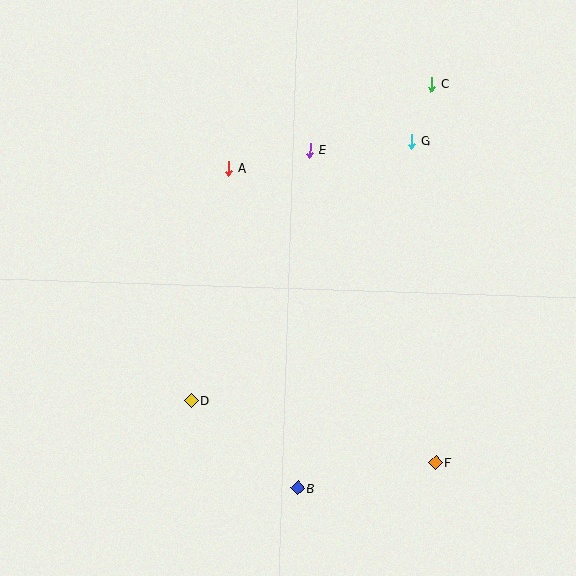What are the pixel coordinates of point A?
Point A is at (228, 168).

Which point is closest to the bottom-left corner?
Point D is closest to the bottom-left corner.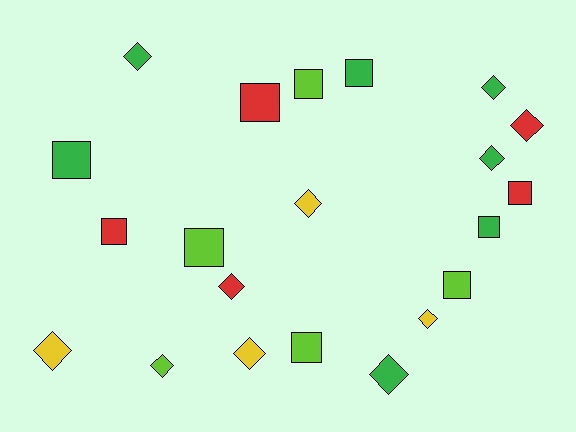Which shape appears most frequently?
Diamond, with 11 objects.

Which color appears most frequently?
Green, with 7 objects.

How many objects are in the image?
There are 21 objects.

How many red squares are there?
There are 3 red squares.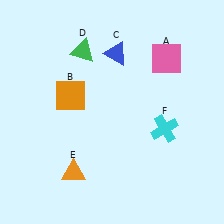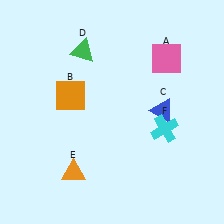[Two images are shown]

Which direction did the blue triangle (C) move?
The blue triangle (C) moved down.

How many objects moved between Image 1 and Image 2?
1 object moved between the two images.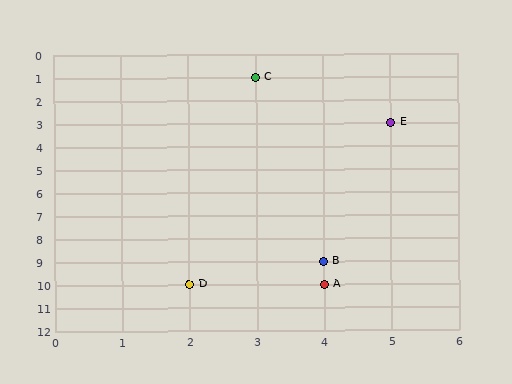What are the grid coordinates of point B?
Point B is at grid coordinates (4, 9).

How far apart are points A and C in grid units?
Points A and C are 1 column and 9 rows apart (about 9.1 grid units diagonally).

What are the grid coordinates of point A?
Point A is at grid coordinates (4, 10).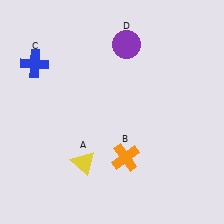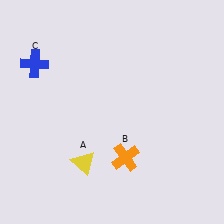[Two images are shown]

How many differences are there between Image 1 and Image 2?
There is 1 difference between the two images.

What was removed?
The purple circle (D) was removed in Image 2.